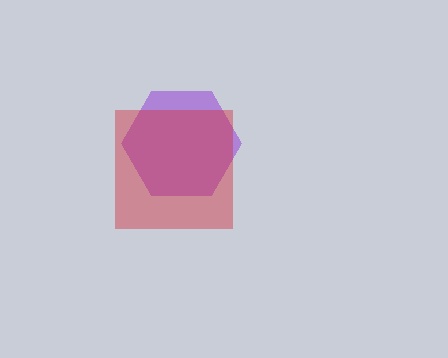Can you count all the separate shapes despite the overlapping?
Yes, there are 2 separate shapes.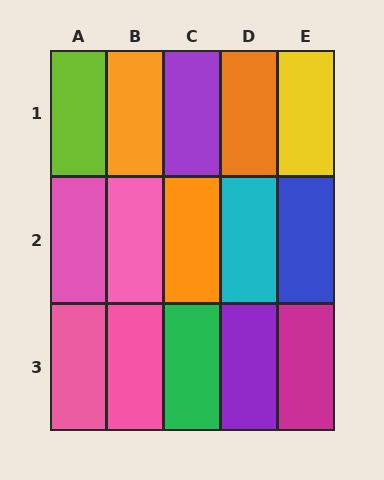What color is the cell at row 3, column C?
Green.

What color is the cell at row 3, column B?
Pink.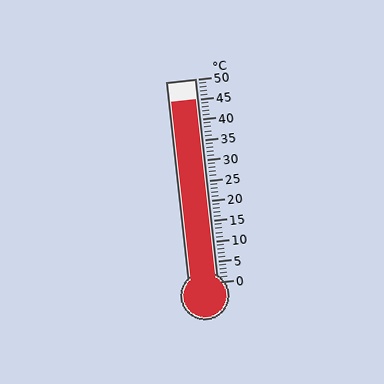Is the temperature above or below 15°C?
The temperature is above 15°C.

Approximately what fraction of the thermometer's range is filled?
The thermometer is filled to approximately 90% of its range.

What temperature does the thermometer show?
The thermometer shows approximately 45°C.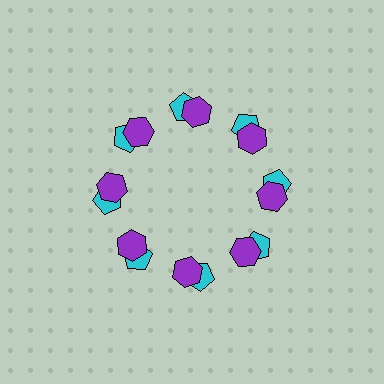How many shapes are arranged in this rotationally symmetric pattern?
There are 16 shapes, arranged in 8 groups of 2.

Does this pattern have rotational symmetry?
Yes, this pattern has 8-fold rotational symmetry. It looks the same after rotating 45 degrees around the center.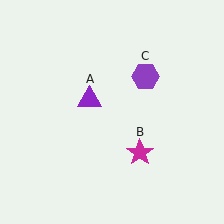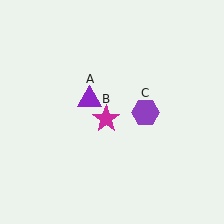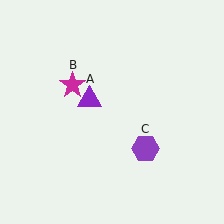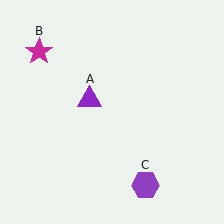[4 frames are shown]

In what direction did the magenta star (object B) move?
The magenta star (object B) moved up and to the left.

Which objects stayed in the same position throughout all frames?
Purple triangle (object A) remained stationary.